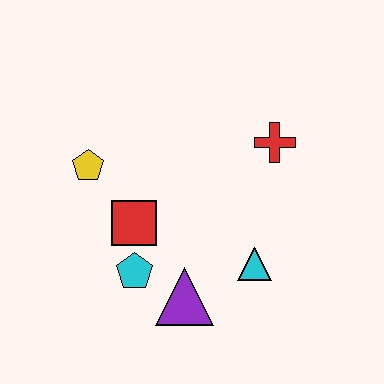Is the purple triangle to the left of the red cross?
Yes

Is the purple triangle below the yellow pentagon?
Yes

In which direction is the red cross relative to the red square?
The red cross is to the right of the red square.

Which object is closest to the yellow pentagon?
The red square is closest to the yellow pentagon.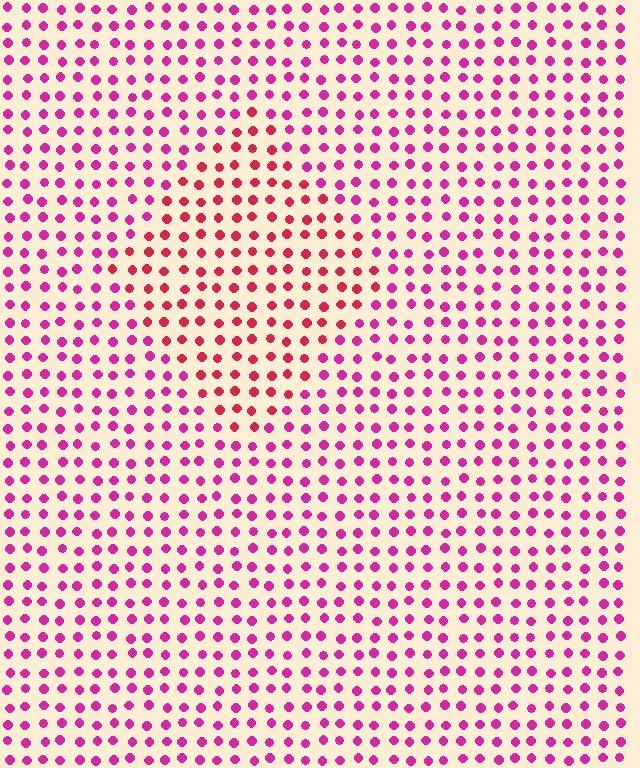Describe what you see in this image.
The image is filled with small magenta elements in a uniform arrangement. A diamond-shaped region is visible where the elements are tinted to a slightly different hue, forming a subtle color boundary.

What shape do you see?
I see a diamond.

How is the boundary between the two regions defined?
The boundary is defined purely by a slight shift in hue (about 29 degrees). Spacing, size, and orientation are identical on both sides.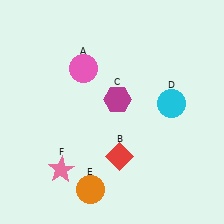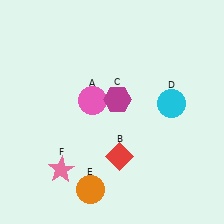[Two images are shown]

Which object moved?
The pink circle (A) moved down.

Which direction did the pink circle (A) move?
The pink circle (A) moved down.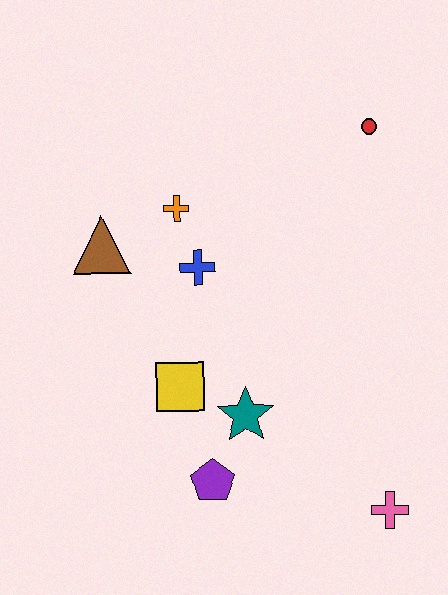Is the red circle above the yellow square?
Yes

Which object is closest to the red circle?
The orange cross is closest to the red circle.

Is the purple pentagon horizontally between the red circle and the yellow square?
Yes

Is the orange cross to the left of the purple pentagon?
Yes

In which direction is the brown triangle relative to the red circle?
The brown triangle is to the left of the red circle.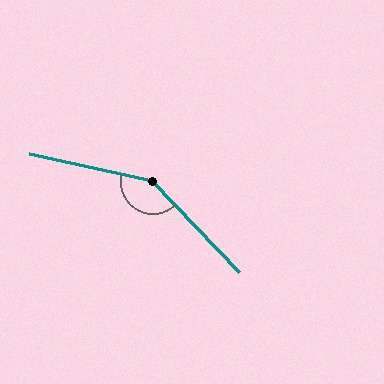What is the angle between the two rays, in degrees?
Approximately 146 degrees.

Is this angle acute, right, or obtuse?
It is obtuse.